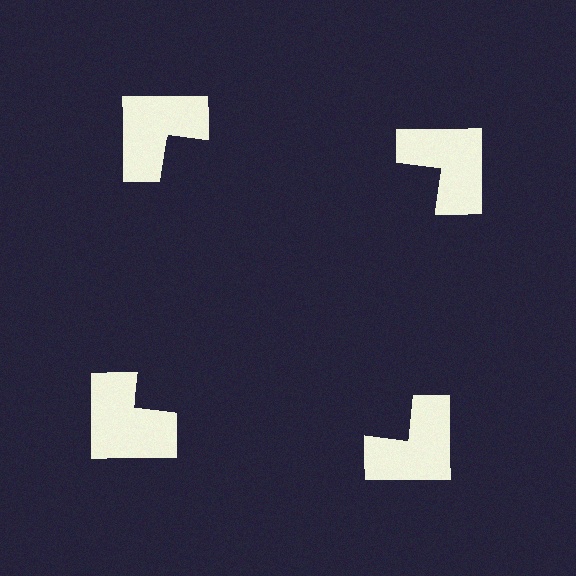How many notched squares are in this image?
There are 4 — one at each vertex of the illusory square.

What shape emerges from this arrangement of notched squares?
An illusory square — its edges are inferred from the aligned wedge cuts in the notched squares, not physically drawn.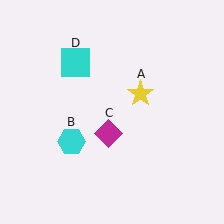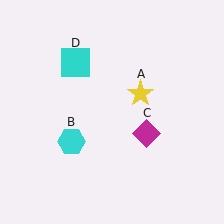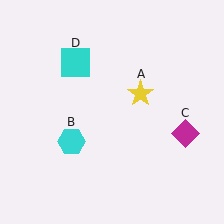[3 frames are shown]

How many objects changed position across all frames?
1 object changed position: magenta diamond (object C).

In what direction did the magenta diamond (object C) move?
The magenta diamond (object C) moved right.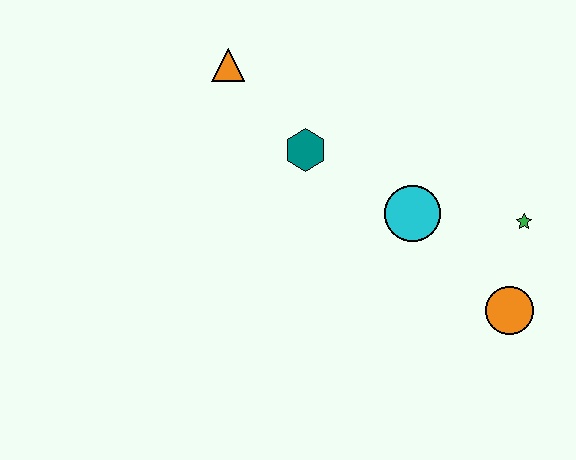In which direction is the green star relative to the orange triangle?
The green star is to the right of the orange triangle.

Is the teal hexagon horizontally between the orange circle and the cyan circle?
No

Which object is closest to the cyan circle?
The green star is closest to the cyan circle.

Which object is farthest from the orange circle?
The orange triangle is farthest from the orange circle.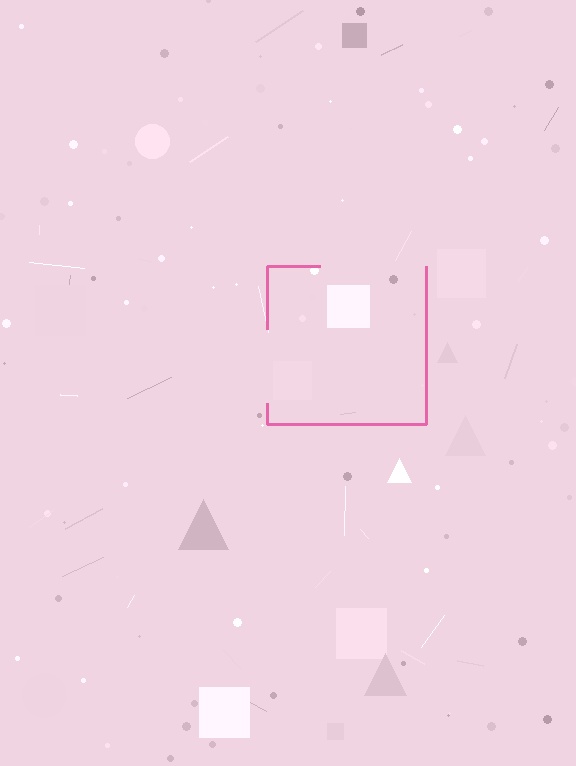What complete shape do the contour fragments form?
The contour fragments form a square.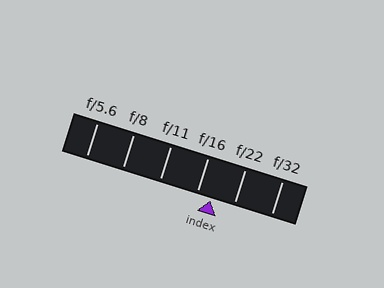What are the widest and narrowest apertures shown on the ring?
The widest aperture shown is f/5.6 and the narrowest is f/32.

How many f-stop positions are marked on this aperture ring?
There are 6 f-stop positions marked.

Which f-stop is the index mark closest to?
The index mark is closest to f/16.